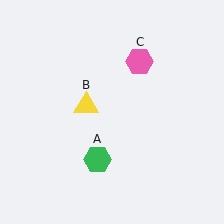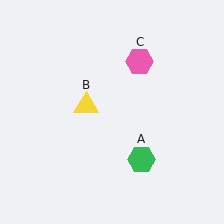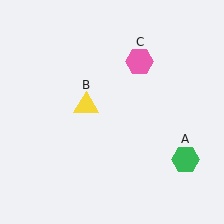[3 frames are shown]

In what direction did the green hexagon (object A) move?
The green hexagon (object A) moved right.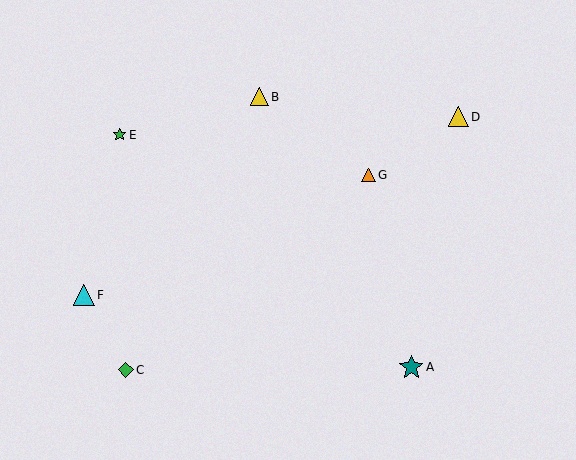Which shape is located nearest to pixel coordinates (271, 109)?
The yellow triangle (labeled B) at (259, 97) is nearest to that location.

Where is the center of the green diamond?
The center of the green diamond is at (126, 370).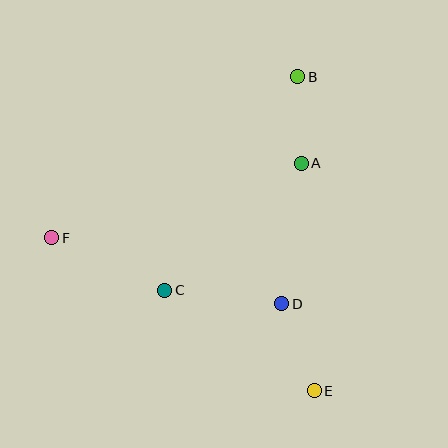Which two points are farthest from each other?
Points B and E are farthest from each other.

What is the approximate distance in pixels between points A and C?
The distance between A and C is approximately 186 pixels.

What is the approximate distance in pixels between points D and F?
The distance between D and F is approximately 239 pixels.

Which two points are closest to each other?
Points A and B are closest to each other.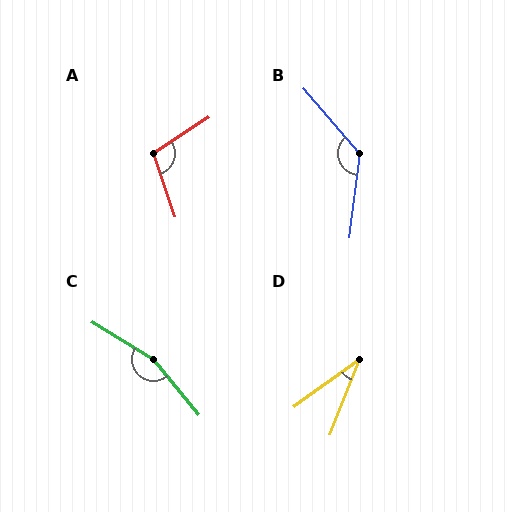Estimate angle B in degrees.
Approximately 132 degrees.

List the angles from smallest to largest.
D (33°), A (104°), B (132°), C (161°).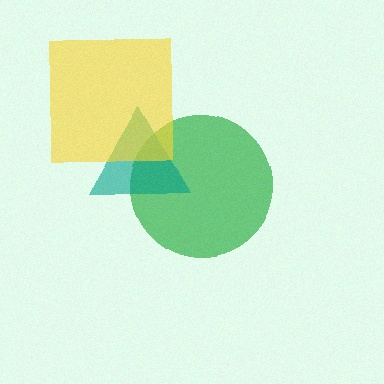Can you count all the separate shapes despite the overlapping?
Yes, there are 3 separate shapes.